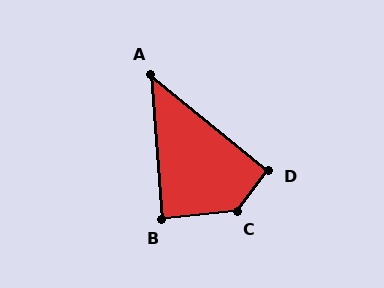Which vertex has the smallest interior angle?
A, at approximately 47 degrees.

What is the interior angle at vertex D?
Approximately 91 degrees (approximately right).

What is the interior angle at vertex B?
Approximately 89 degrees (approximately right).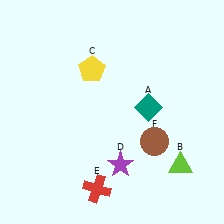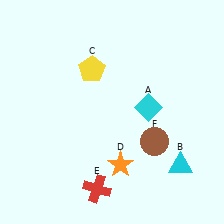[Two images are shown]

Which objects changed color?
A changed from teal to cyan. B changed from lime to cyan. D changed from purple to orange.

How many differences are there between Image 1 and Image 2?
There are 3 differences between the two images.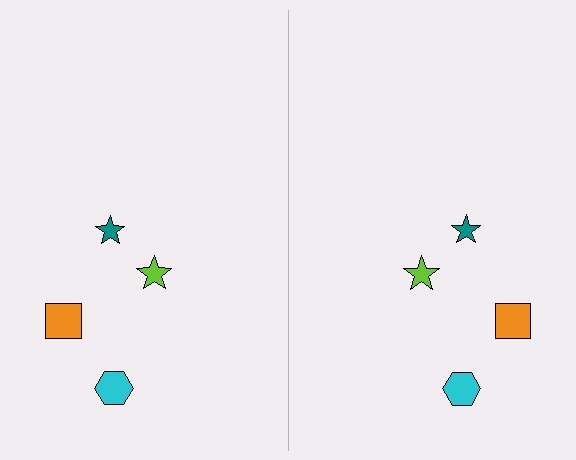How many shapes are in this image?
There are 8 shapes in this image.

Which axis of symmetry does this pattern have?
The pattern has a vertical axis of symmetry running through the center of the image.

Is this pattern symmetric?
Yes, this pattern has bilateral (reflection) symmetry.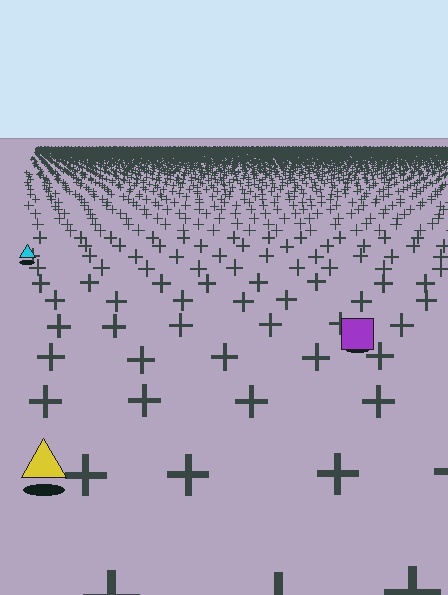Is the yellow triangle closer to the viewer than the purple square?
Yes. The yellow triangle is closer — you can tell from the texture gradient: the ground texture is coarser near it.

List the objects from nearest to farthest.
From nearest to farthest: the yellow triangle, the purple square, the cyan triangle.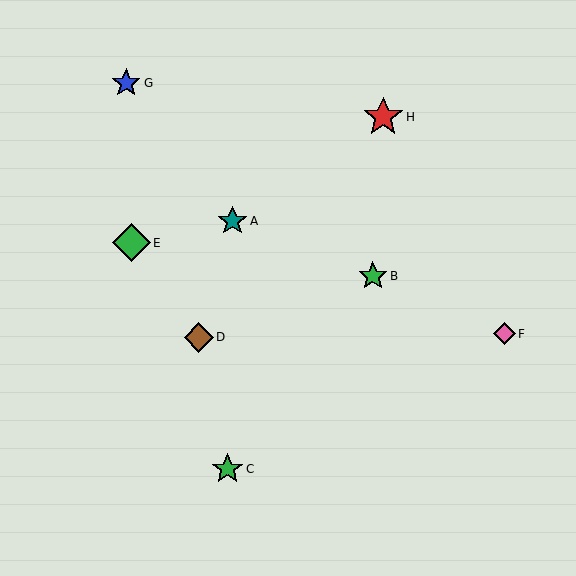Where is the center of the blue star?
The center of the blue star is at (126, 83).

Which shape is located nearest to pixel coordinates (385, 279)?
The green star (labeled B) at (373, 276) is nearest to that location.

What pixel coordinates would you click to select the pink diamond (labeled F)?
Click at (504, 334) to select the pink diamond F.